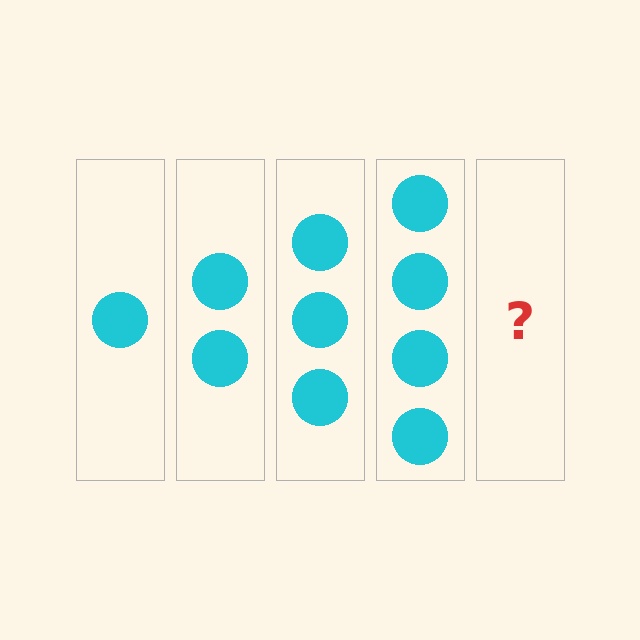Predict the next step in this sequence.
The next step is 5 circles.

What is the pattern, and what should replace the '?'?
The pattern is that each step adds one more circle. The '?' should be 5 circles.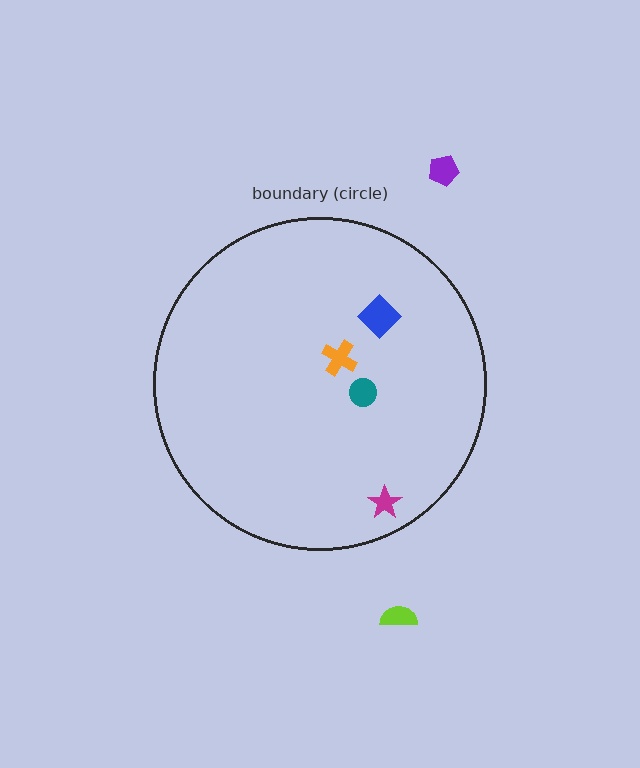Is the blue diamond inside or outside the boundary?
Inside.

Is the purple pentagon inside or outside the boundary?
Outside.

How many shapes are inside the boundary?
4 inside, 2 outside.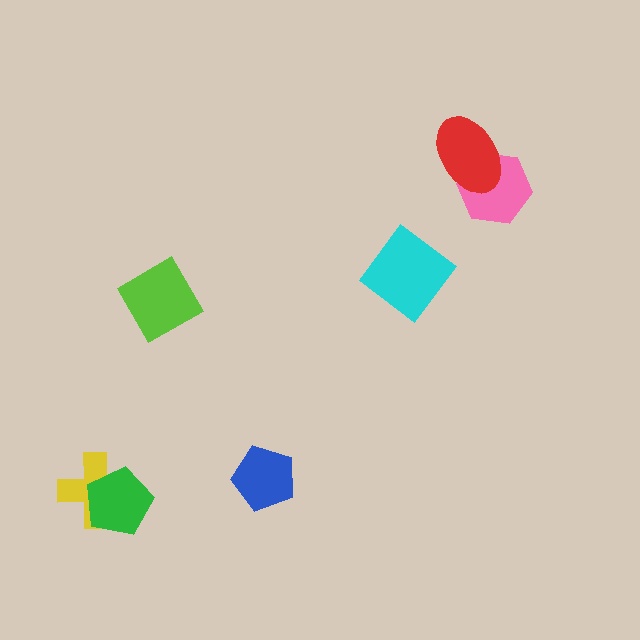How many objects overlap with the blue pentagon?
0 objects overlap with the blue pentagon.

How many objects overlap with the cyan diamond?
0 objects overlap with the cyan diamond.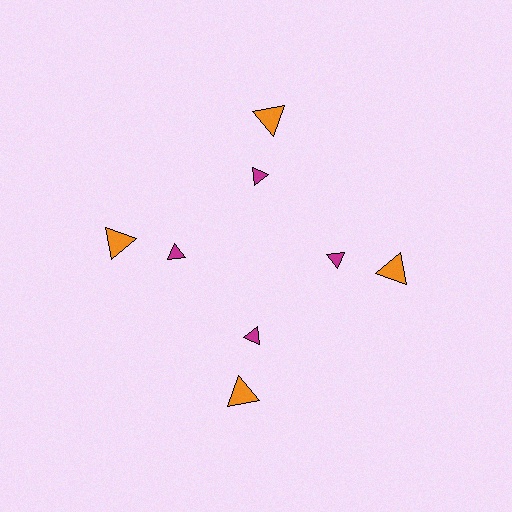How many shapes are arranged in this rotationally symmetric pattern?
There are 8 shapes, arranged in 4 groups of 2.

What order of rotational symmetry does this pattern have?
This pattern has 4-fold rotational symmetry.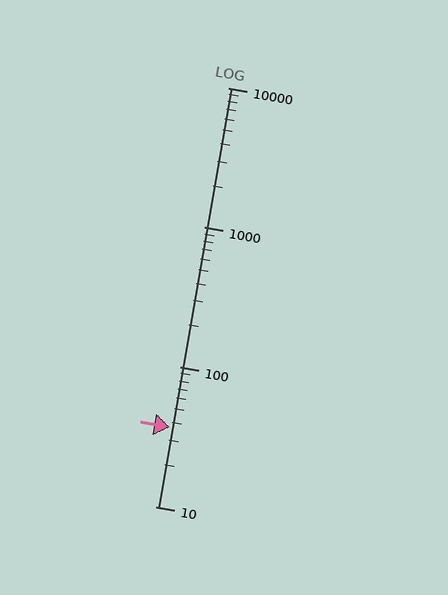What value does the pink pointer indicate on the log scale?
The pointer indicates approximately 37.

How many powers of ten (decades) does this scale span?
The scale spans 3 decades, from 10 to 10000.